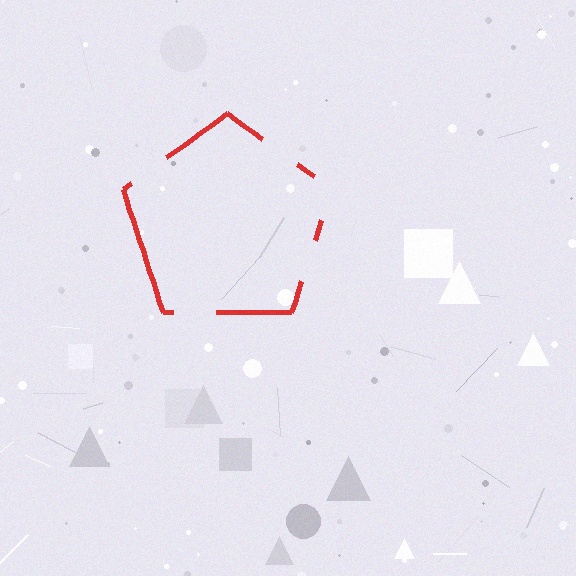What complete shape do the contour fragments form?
The contour fragments form a pentagon.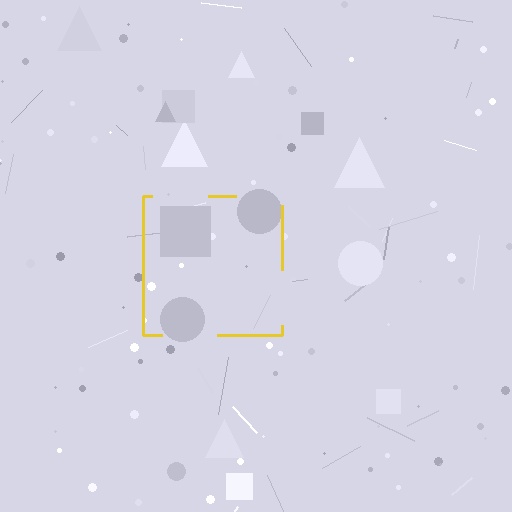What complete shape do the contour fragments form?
The contour fragments form a square.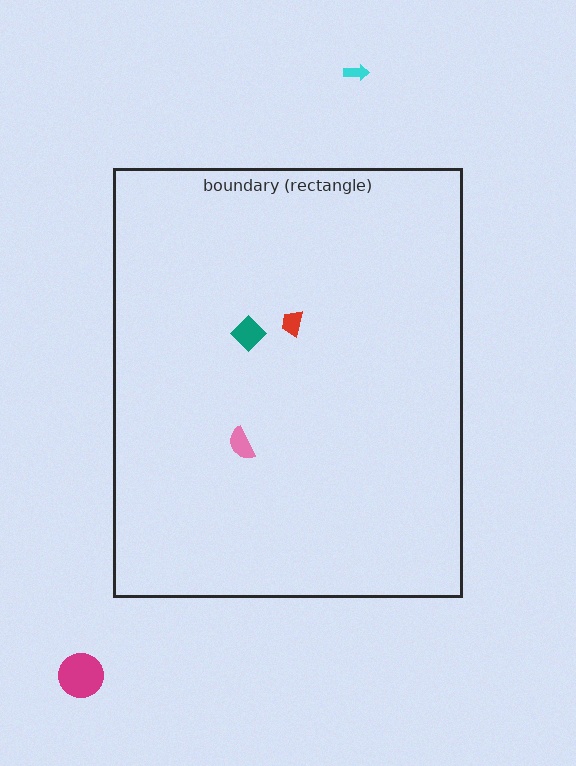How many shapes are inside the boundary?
3 inside, 2 outside.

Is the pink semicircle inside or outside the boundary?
Inside.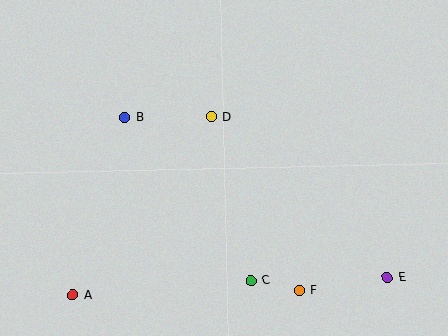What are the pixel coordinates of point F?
Point F is at (299, 291).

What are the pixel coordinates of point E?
Point E is at (387, 278).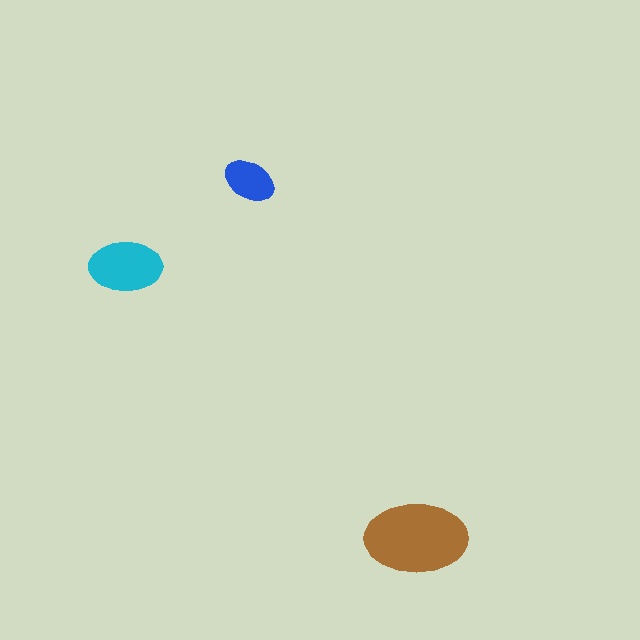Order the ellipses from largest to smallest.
the brown one, the cyan one, the blue one.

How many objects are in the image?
There are 3 objects in the image.